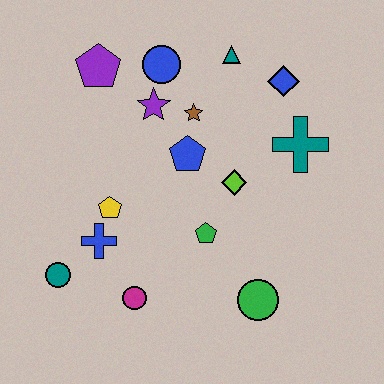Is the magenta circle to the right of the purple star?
No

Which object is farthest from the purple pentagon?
The green circle is farthest from the purple pentagon.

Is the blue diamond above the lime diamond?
Yes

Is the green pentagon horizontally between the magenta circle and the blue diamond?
Yes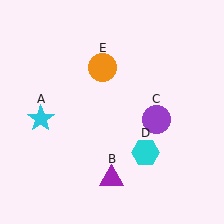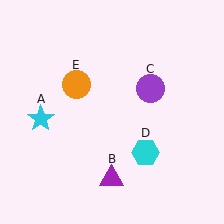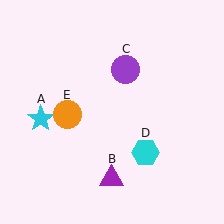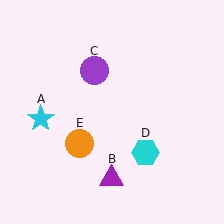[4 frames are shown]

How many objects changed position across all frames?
2 objects changed position: purple circle (object C), orange circle (object E).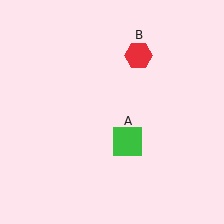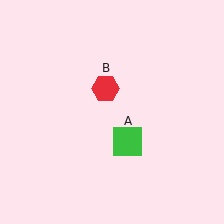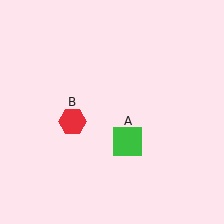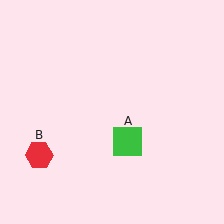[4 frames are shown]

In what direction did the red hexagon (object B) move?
The red hexagon (object B) moved down and to the left.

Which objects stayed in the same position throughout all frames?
Green square (object A) remained stationary.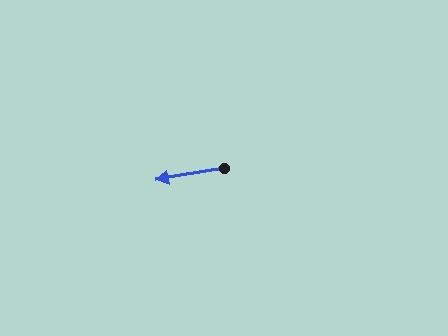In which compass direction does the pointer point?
West.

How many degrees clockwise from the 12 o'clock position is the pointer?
Approximately 260 degrees.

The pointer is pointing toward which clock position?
Roughly 9 o'clock.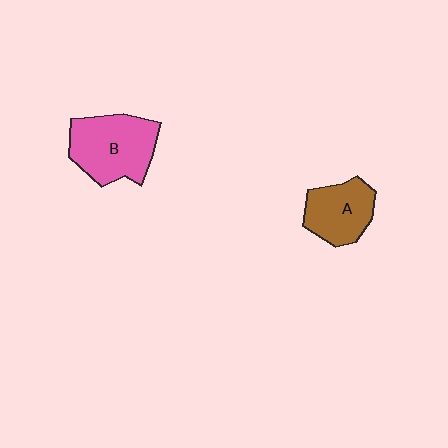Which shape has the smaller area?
Shape A (brown).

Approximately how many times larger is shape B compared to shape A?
Approximately 1.4 times.